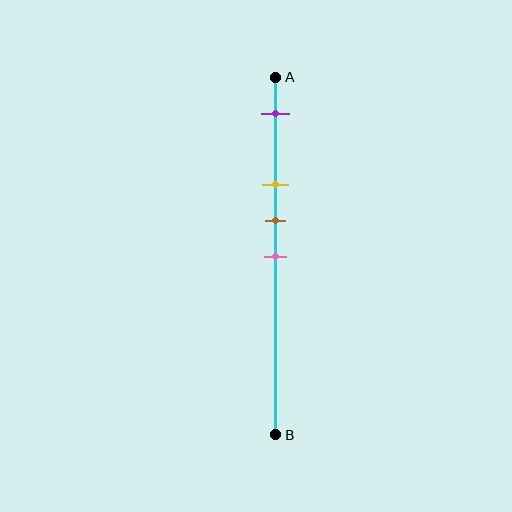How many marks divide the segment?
There are 4 marks dividing the segment.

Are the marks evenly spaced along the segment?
No, the marks are not evenly spaced.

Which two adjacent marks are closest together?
The brown and pink marks are the closest adjacent pair.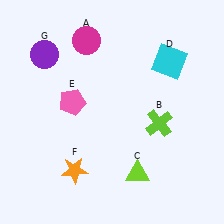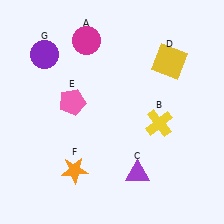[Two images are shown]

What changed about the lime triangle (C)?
In Image 1, C is lime. In Image 2, it changed to purple.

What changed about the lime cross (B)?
In Image 1, B is lime. In Image 2, it changed to yellow.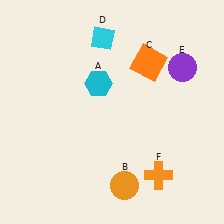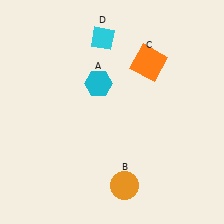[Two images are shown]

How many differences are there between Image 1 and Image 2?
There are 2 differences between the two images.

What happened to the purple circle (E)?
The purple circle (E) was removed in Image 2. It was in the top-right area of Image 1.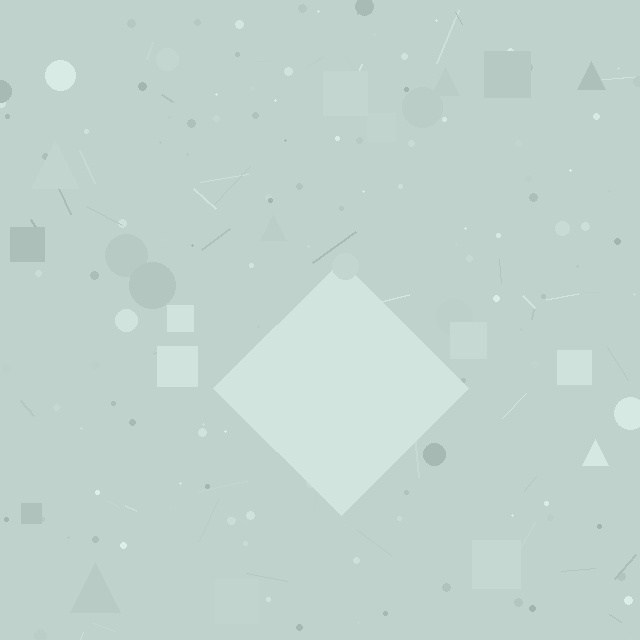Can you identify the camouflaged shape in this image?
The camouflaged shape is a diamond.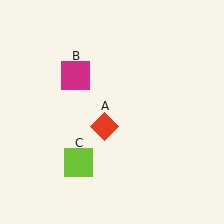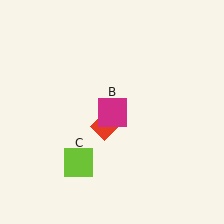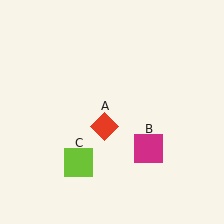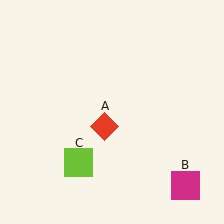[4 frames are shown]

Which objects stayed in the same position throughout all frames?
Red diamond (object A) and lime square (object C) remained stationary.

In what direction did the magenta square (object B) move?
The magenta square (object B) moved down and to the right.